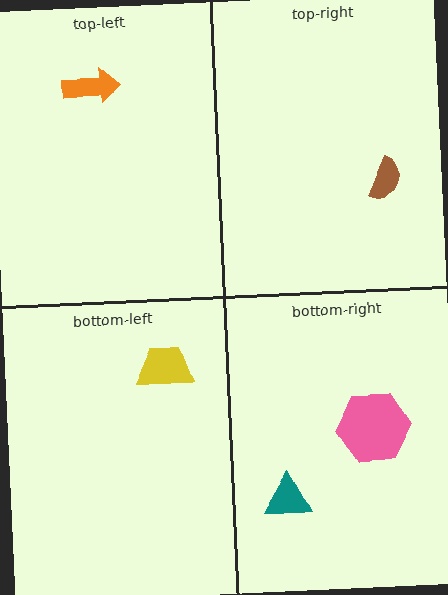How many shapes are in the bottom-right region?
2.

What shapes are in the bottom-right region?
The teal triangle, the pink hexagon.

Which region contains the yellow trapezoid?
The bottom-left region.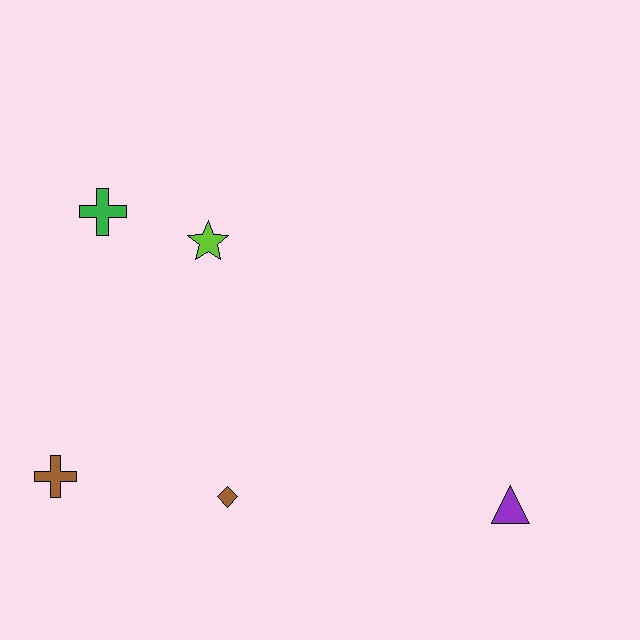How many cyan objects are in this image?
There are no cyan objects.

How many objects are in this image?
There are 5 objects.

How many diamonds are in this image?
There is 1 diamond.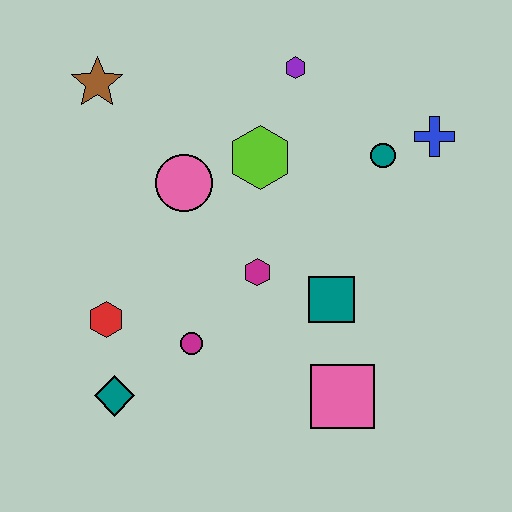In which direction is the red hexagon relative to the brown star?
The red hexagon is below the brown star.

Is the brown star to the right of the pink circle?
No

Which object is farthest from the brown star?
The pink square is farthest from the brown star.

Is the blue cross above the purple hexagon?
No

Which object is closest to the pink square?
The teal square is closest to the pink square.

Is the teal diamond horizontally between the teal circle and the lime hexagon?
No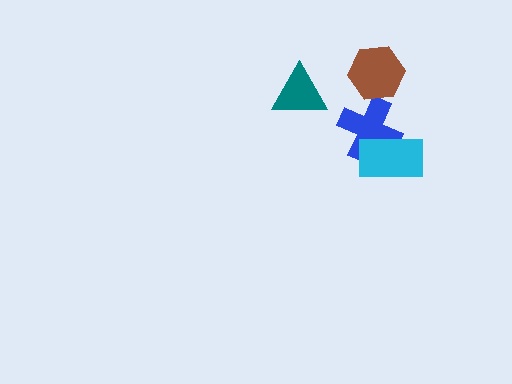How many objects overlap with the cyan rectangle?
1 object overlaps with the cyan rectangle.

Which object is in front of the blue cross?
The cyan rectangle is in front of the blue cross.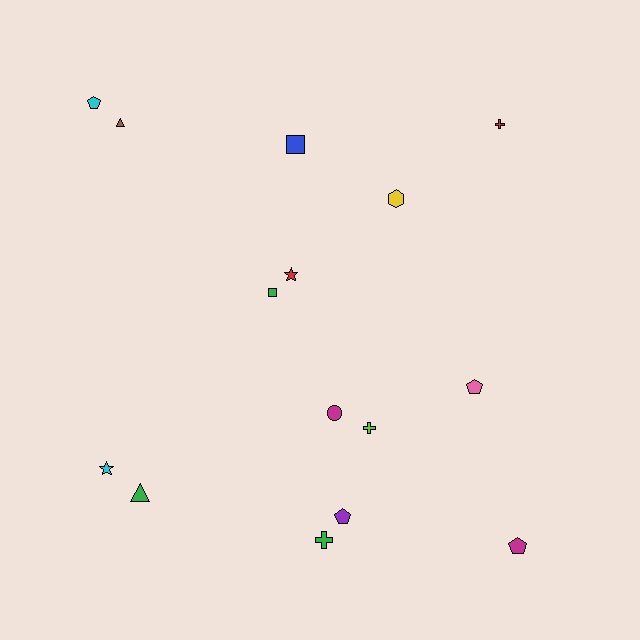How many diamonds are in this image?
There are no diamonds.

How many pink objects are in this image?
There is 1 pink object.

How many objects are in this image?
There are 15 objects.